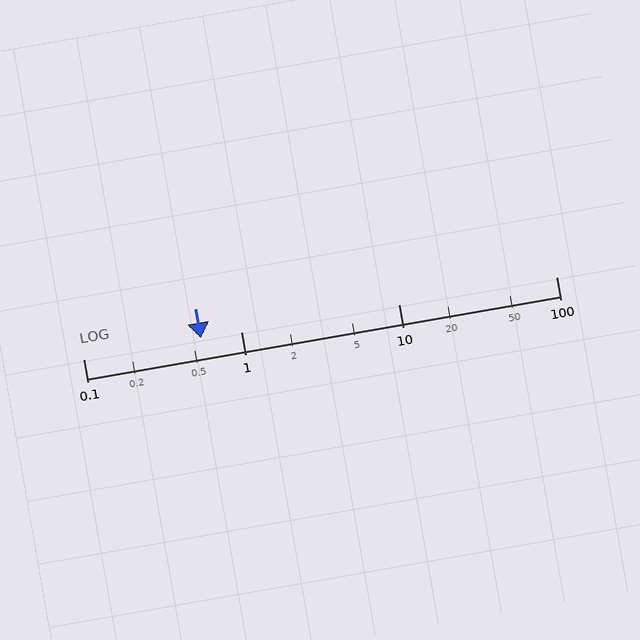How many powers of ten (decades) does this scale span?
The scale spans 3 decades, from 0.1 to 100.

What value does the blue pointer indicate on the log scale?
The pointer indicates approximately 0.56.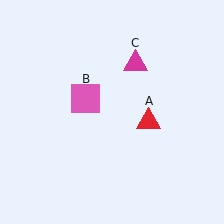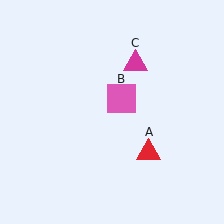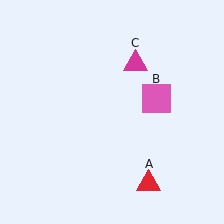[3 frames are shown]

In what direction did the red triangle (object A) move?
The red triangle (object A) moved down.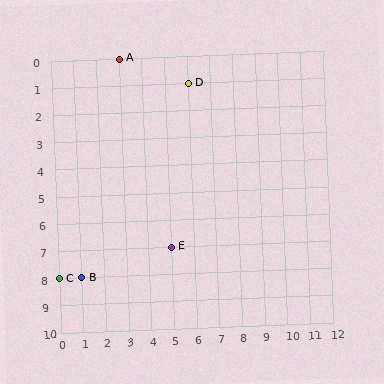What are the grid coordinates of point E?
Point E is at grid coordinates (5, 7).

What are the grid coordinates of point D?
Point D is at grid coordinates (6, 1).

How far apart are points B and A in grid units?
Points B and A are 2 columns and 8 rows apart (about 8.2 grid units diagonally).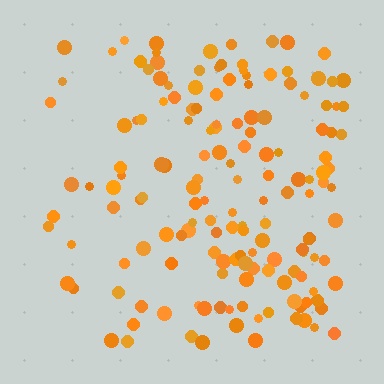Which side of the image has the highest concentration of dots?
The right.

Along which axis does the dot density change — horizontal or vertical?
Horizontal.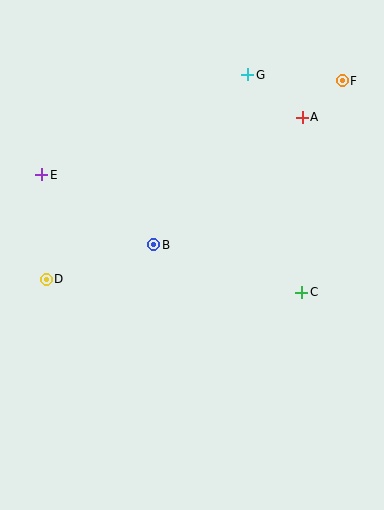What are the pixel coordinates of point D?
Point D is at (46, 279).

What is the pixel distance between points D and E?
The distance between D and E is 105 pixels.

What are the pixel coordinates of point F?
Point F is at (342, 81).